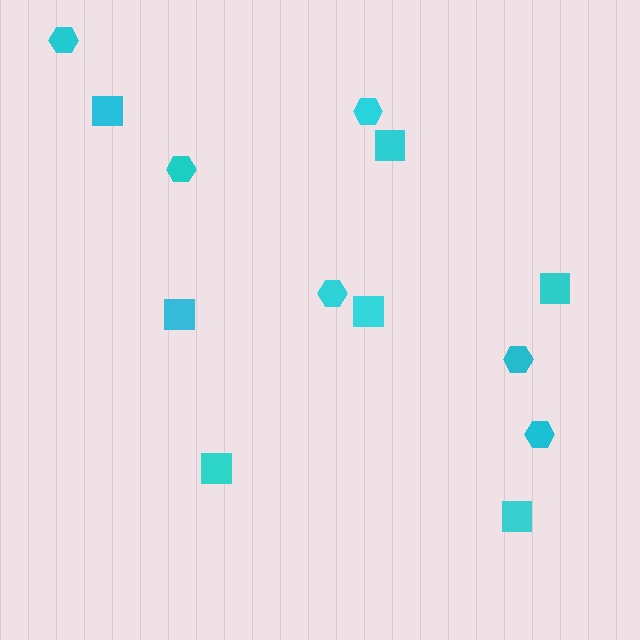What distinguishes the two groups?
There are 2 groups: one group of squares (7) and one group of hexagons (6).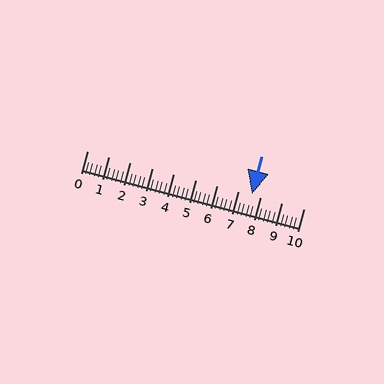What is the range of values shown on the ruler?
The ruler shows values from 0 to 10.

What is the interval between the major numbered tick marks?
The major tick marks are spaced 1 units apart.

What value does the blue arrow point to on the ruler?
The blue arrow points to approximately 7.6.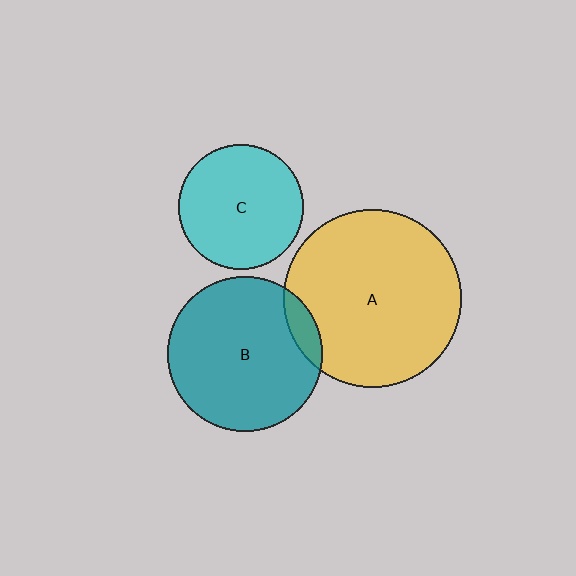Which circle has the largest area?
Circle A (yellow).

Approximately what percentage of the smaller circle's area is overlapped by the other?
Approximately 10%.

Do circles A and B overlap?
Yes.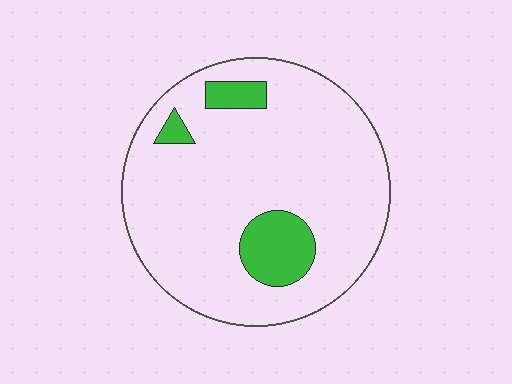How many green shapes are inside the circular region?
3.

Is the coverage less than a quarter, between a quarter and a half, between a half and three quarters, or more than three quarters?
Less than a quarter.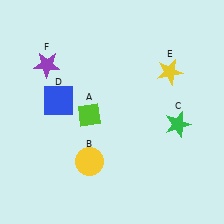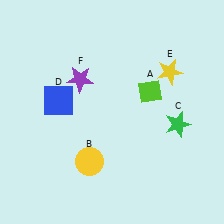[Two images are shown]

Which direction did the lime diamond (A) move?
The lime diamond (A) moved right.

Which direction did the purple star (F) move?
The purple star (F) moved right.